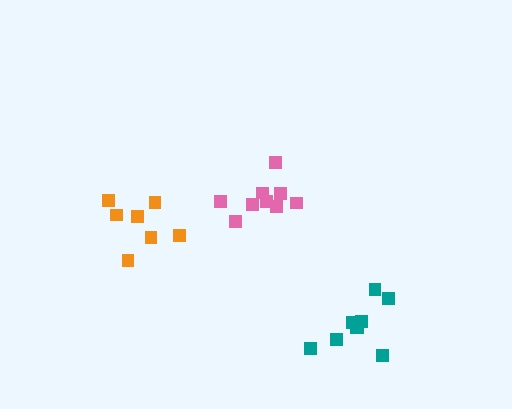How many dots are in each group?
Group 1: 7 dots, Group 2: 9 dots, Group 3: 9 dots (25 total).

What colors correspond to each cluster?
The clusters are colored: orange, pink, teal.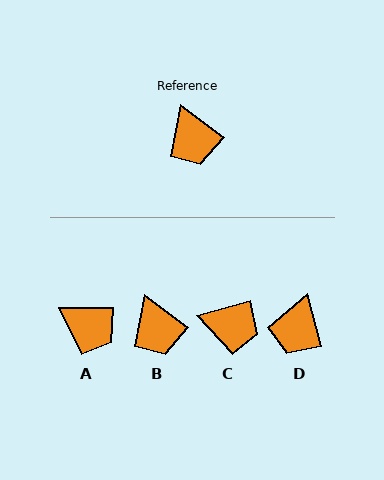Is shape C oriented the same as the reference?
No, it is off by about 53 degrees.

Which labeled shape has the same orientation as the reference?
B.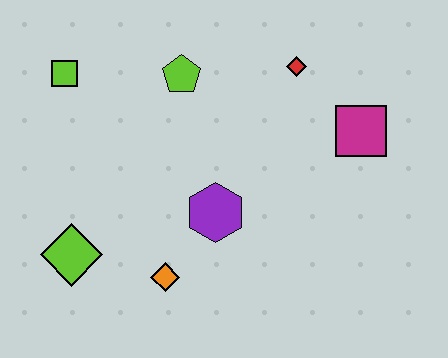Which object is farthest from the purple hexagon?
The lime square is farthest from the purple hexagon.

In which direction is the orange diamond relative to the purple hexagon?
The orange diamond is below the purple hexagon.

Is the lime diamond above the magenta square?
No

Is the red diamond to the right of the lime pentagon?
Yes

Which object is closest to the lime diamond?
The orange diamond is closest to the lime diamond.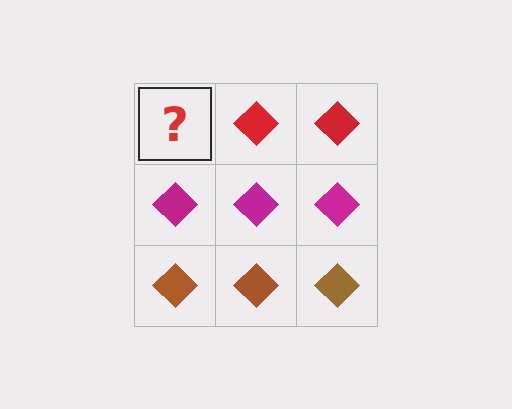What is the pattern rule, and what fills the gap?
The rule is that each row has a consistent color. The gap should be filled with a red diamond.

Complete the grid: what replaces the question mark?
The question mark should be replaced with a red diamond.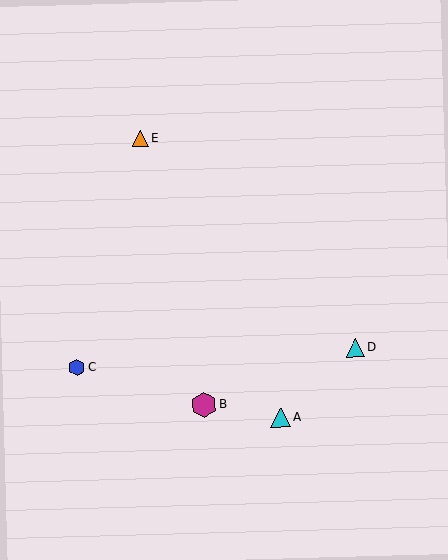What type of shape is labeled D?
Shape D is a cyan triangle.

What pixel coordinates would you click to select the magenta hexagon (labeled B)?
Click at (204, 405) to select the magenta hexagon B.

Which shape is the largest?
The magenta hexagon (labeled B) is the largest.